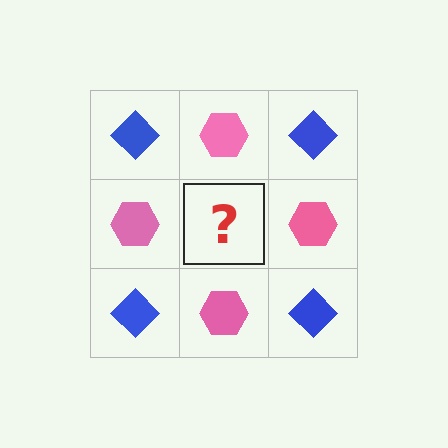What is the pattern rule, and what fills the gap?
The rule is that it alternates blue diamond and pink hexagon in a checkerboard pattern. The gap should be filled with a blue diamond.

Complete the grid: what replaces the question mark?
The question mark should be replaced with a blue diamond.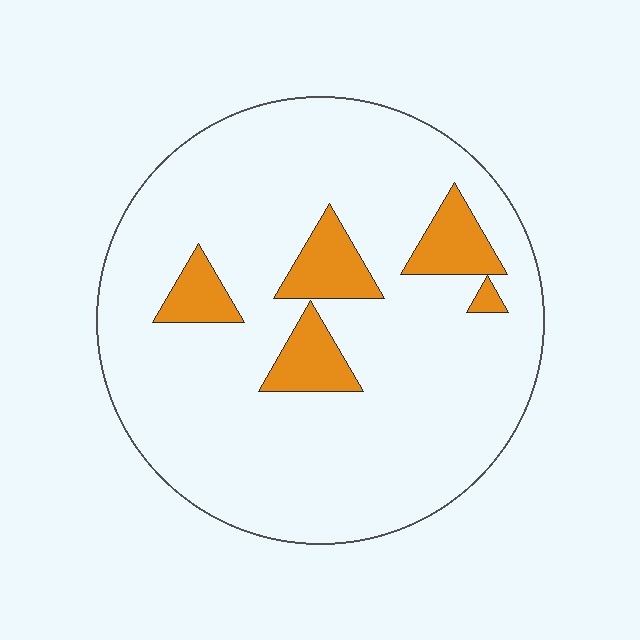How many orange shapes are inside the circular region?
5.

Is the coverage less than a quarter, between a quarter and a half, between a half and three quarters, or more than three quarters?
Less than a quarter.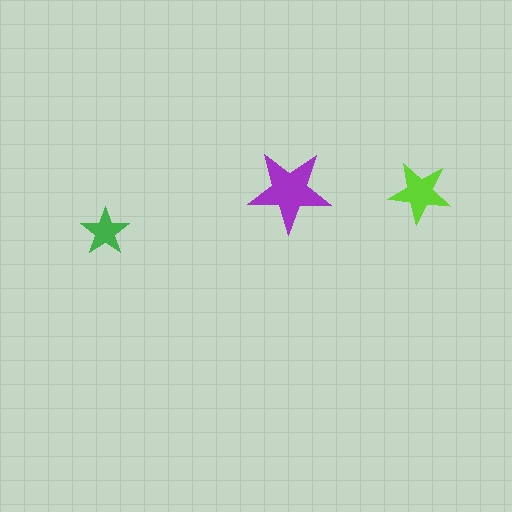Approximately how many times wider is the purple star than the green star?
About 1.5 times wider.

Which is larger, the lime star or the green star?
The lime one.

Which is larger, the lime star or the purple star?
The purple one.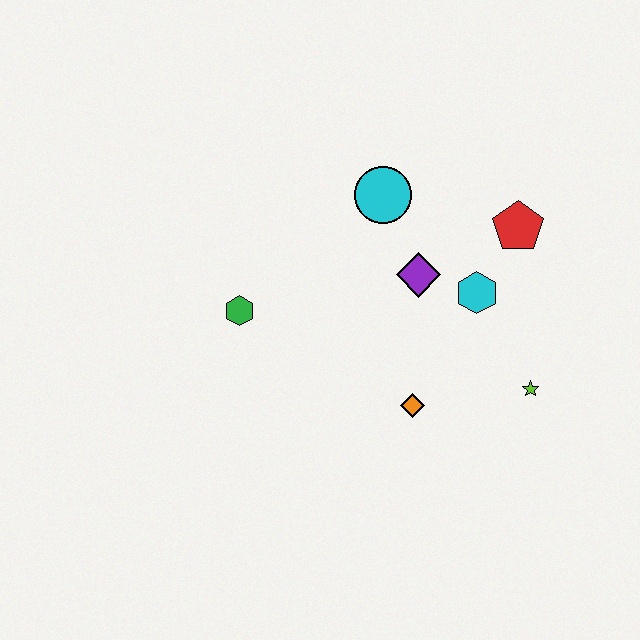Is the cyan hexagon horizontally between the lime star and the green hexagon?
Yes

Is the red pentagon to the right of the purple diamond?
Yes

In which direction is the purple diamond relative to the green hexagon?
The purple diamond is to the right of the green hexagon.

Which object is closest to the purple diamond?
The cyan hexagon is closest to the purple diamond.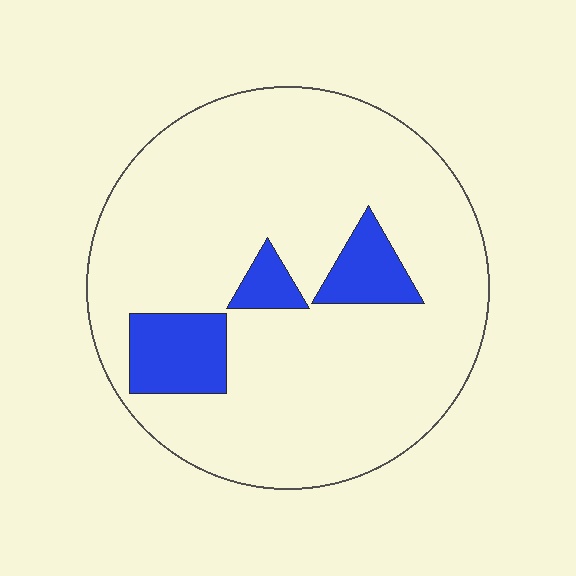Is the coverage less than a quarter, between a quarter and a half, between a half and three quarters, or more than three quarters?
Less than a quarter.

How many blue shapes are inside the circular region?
3.